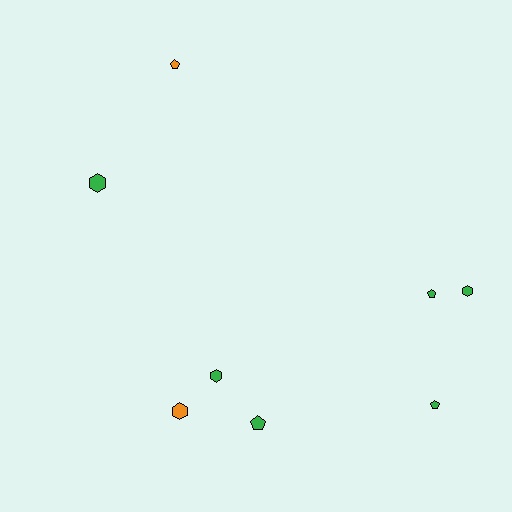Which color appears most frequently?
Green, with 6 objects.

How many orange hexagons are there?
There is 1 orange hexagon.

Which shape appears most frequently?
Hexagon, with 4 objects.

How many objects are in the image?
There are 8 objects.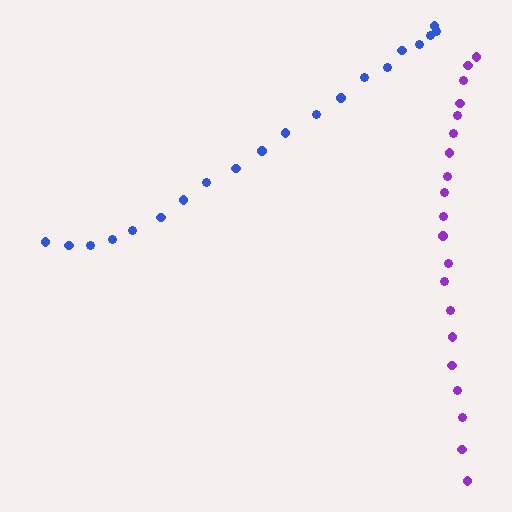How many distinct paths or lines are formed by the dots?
There are 2 distinct paths.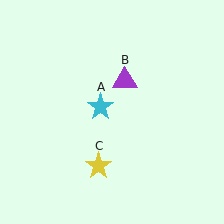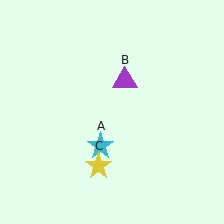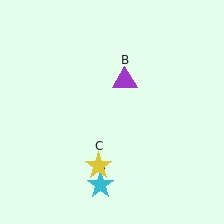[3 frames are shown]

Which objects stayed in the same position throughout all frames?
Purple triangle (object B) and yellow star (object C) remained stationary.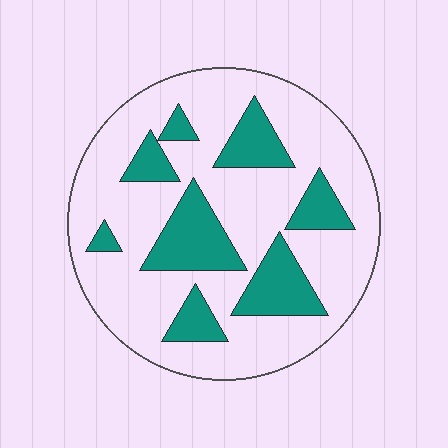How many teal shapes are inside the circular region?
8.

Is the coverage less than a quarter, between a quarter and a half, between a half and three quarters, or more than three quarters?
Between a quarter and a half.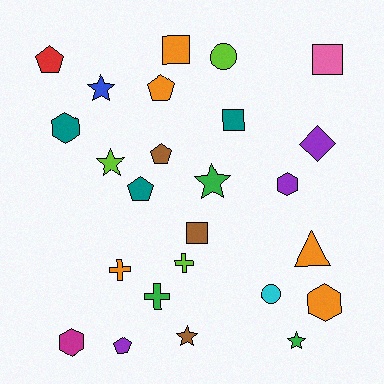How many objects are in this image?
There are 25 objects.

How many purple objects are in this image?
There are 3 purple objects.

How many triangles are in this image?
There is 1 triangle.